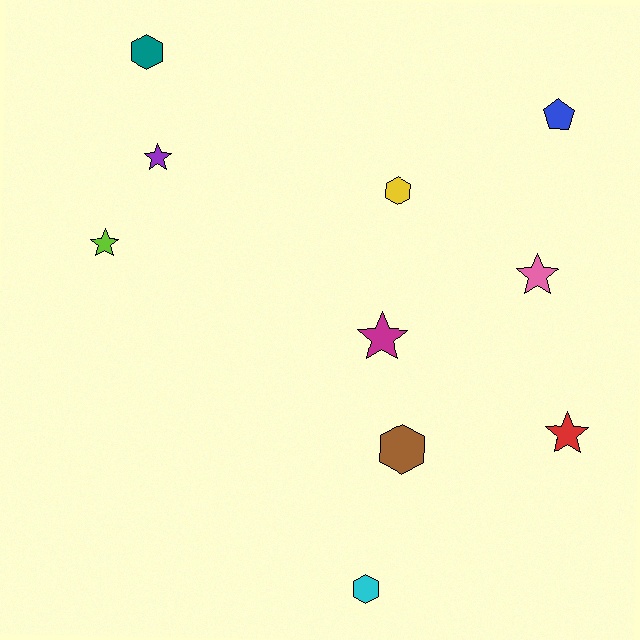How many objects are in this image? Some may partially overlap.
There are 10 objects.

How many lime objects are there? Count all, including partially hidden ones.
There is 1 lime object.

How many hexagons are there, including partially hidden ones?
There are 4 hexagons.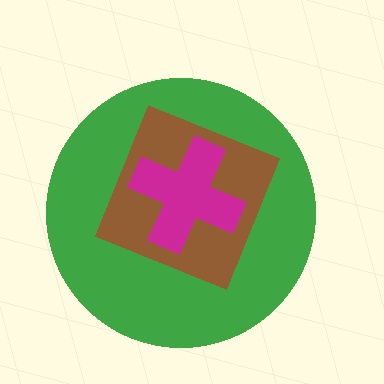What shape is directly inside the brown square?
The magenta cross.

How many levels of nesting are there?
3.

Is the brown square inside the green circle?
Yes.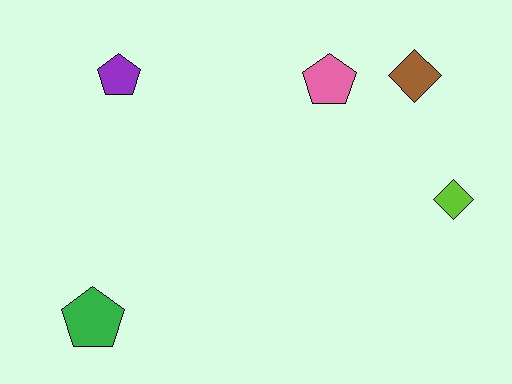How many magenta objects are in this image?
There are no magenta objects.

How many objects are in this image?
There are 5 objects.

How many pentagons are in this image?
There are 3 pentagons.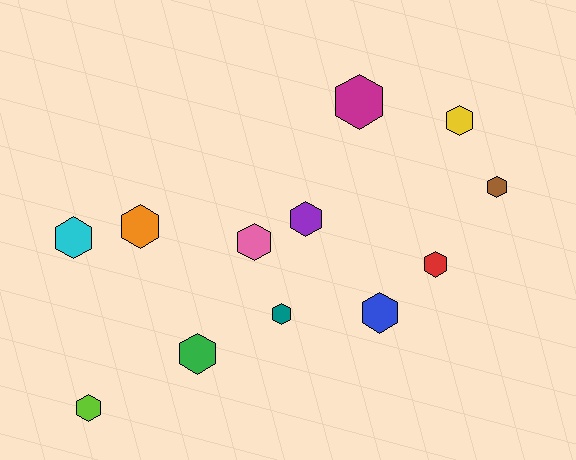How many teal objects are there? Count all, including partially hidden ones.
There is 1 teal object.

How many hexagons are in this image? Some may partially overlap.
There are 12 hexagons.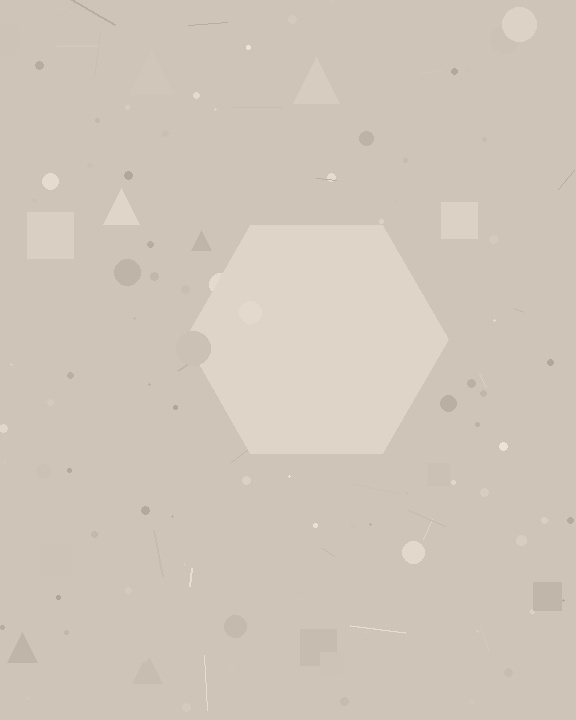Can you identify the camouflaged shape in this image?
The camouflaged shape is a hexagon.